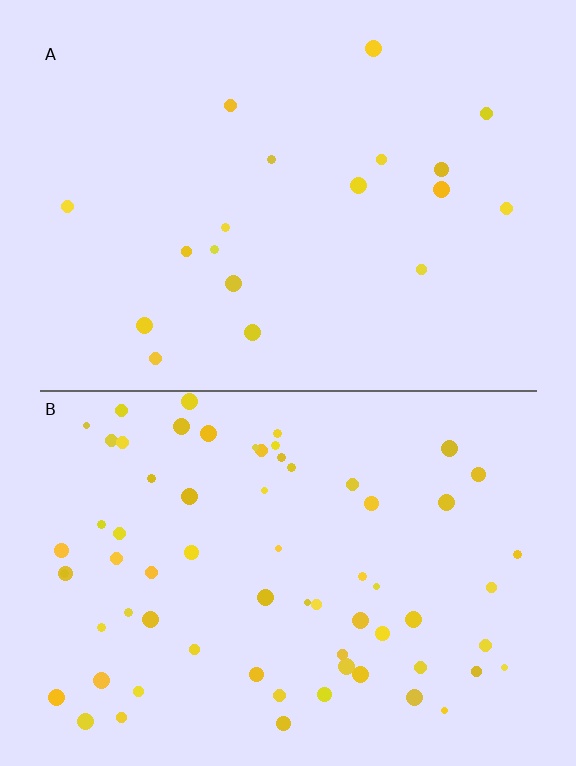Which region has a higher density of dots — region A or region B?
B (the bottom).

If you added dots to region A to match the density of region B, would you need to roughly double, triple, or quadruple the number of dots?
Approximately quadruple.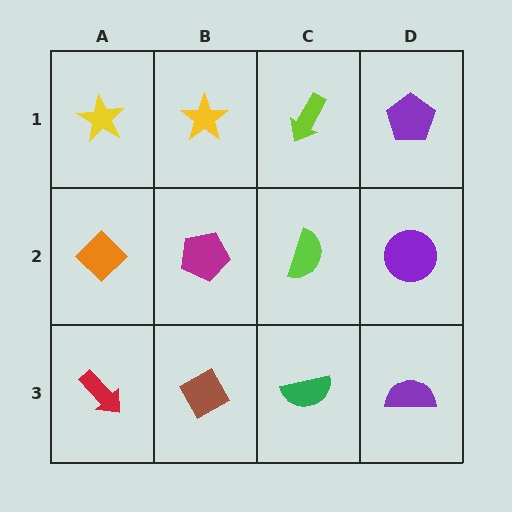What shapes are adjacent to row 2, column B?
A yellow star (row 1, column B), a brown diamond (row 3, column B), an orange diamond (row 2, column A), a lime semicircle (row 2, column C).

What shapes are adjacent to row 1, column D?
A purple circle (row 2, column D), a lime arrow (row 1, column C).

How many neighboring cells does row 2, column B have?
4.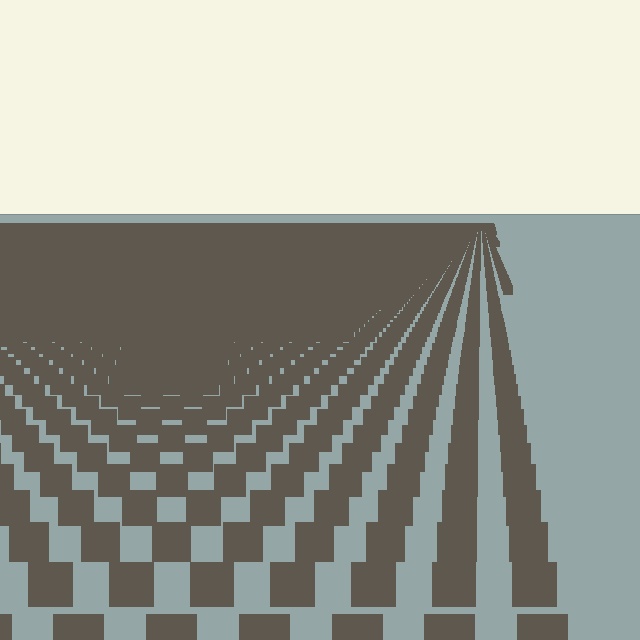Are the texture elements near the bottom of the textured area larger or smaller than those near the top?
Larger. Near the bottom, elements are closer to the viewer and appear at a bigger on-screen size.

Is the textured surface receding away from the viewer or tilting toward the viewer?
The surface is receding away from the viewer. Texture elements get smaller and denser toward the top.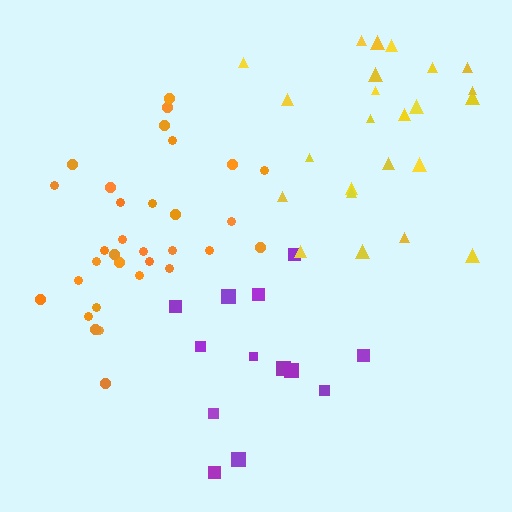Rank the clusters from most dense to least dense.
orange, yellow, purple.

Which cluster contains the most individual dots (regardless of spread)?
Orange (32).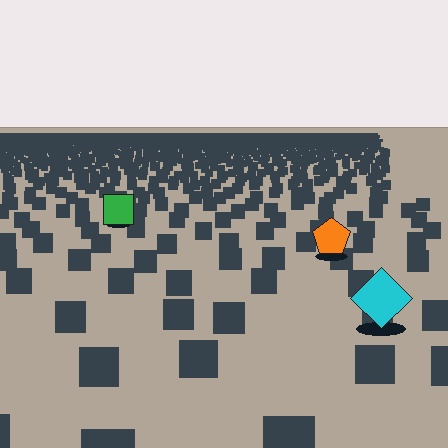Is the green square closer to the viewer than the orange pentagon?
No. The orange pentagon is closer — you can tell from the texture gradient: the ground texture is coarser near it.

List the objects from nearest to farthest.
From nearest to farthest: the cyan diamond, the orange pentagon, the green square.